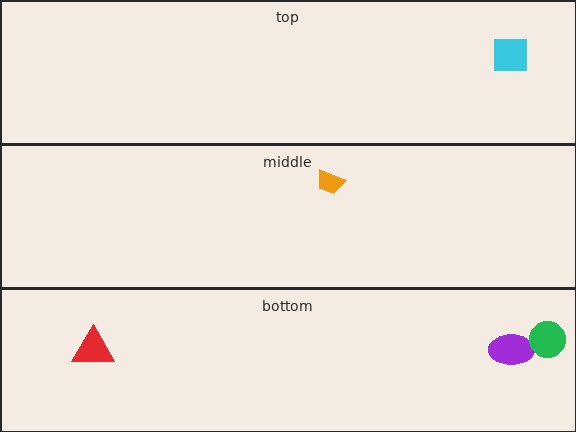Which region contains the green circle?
The bottom region.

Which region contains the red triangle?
The bottom region.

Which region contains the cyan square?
The top region.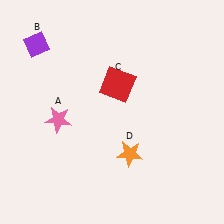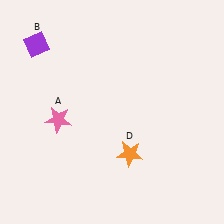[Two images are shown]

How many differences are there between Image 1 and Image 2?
There is 1 difference between the two images.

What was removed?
The red square (C) was removed in Image 2.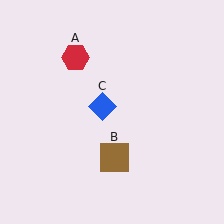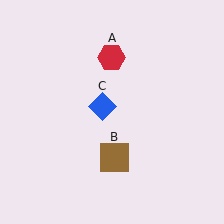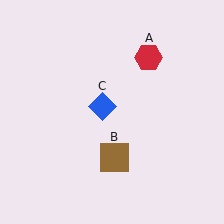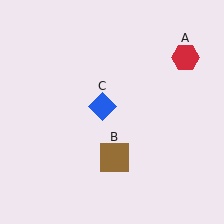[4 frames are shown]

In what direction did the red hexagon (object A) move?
The red hexagon (object A) moved right.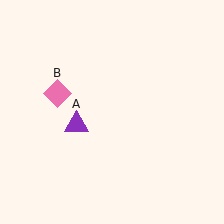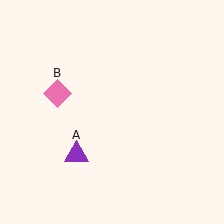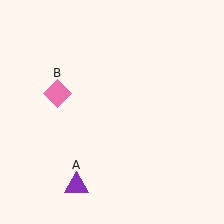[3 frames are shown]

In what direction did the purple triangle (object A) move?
The purple triangle (object A) moved down.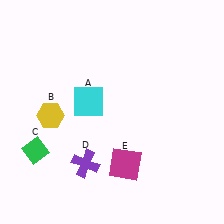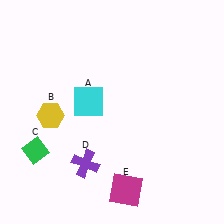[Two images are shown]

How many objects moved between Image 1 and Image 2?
1 object moved between the two images.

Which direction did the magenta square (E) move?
The magenta square (E) moved down.